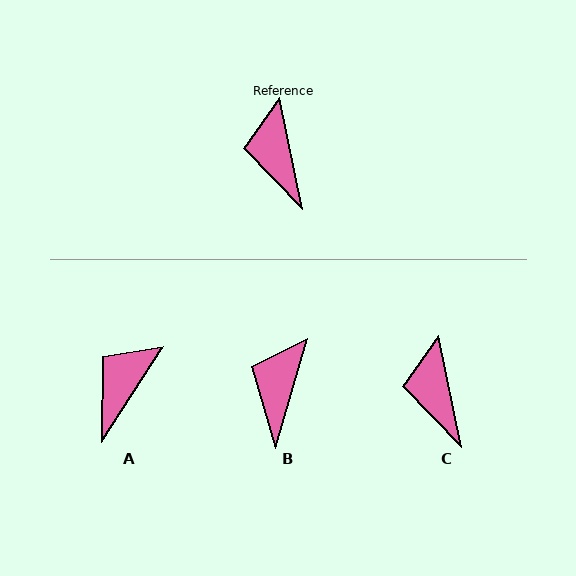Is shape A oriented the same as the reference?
No, it is off by about 45 degrees.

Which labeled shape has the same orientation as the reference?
C.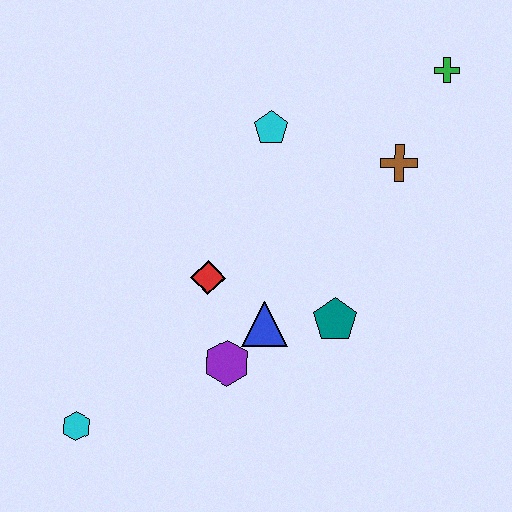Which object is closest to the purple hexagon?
The blue triangle is closest to the purple hexagon.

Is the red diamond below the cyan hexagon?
No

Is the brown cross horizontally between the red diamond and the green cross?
Yes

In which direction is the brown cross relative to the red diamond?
The brown cross is to the right of the red diamond.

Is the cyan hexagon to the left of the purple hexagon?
Yes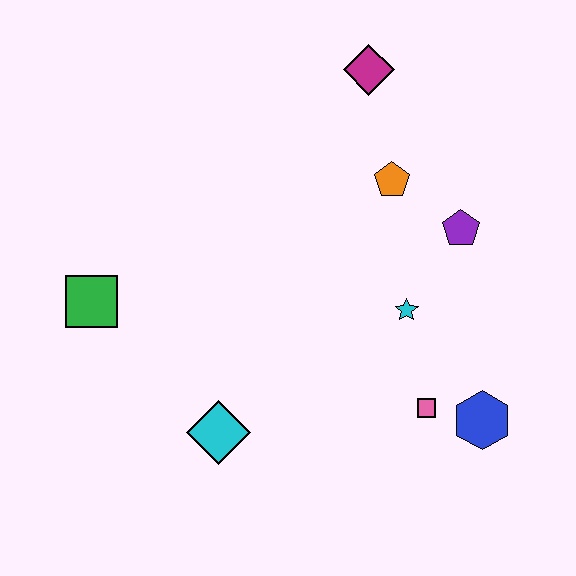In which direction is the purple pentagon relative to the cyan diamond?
The purple pentagon is to the right of the cyan diamond.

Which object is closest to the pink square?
The blue hexagon is closest to the pink square.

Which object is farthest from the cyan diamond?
The magenta diamond is farthest from the cyan diamond.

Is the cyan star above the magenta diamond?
No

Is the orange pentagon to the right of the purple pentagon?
No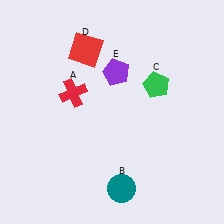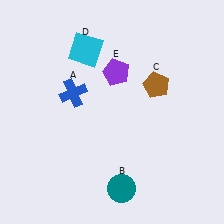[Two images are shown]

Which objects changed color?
A changed from red to blue. C changed from green to brown. D changed from red to cyan.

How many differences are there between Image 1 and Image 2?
There are 3 differences between the two images.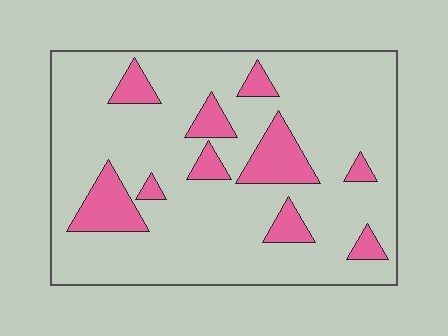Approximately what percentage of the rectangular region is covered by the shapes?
Approximately 15%.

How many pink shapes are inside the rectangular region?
10.